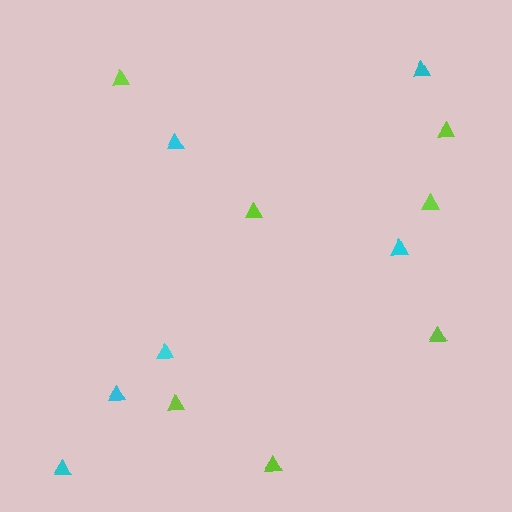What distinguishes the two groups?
There are 2 groups: one group of lime triangles (7) and one group of cyan triangles (6).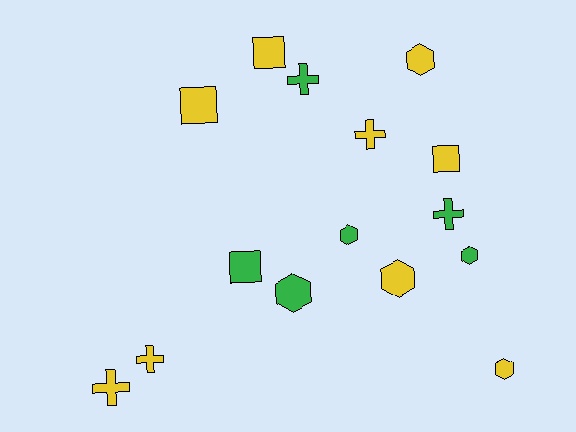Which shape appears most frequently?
Hexagon, with 6 objects.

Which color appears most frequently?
Yellow, with 9 objects.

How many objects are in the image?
There are 15 objects.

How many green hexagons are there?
There are 3 green hexagons.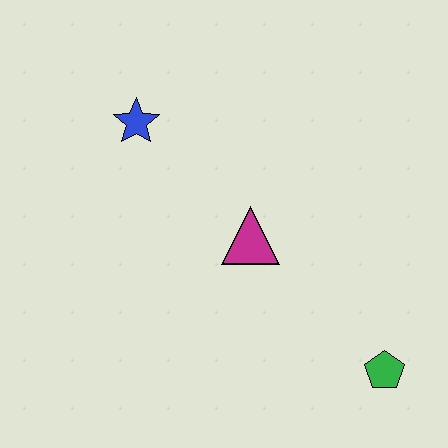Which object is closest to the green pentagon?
The magenta triangle is closest to the green pentagon.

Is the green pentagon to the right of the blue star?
Yes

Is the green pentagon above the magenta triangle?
No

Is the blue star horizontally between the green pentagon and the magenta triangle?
No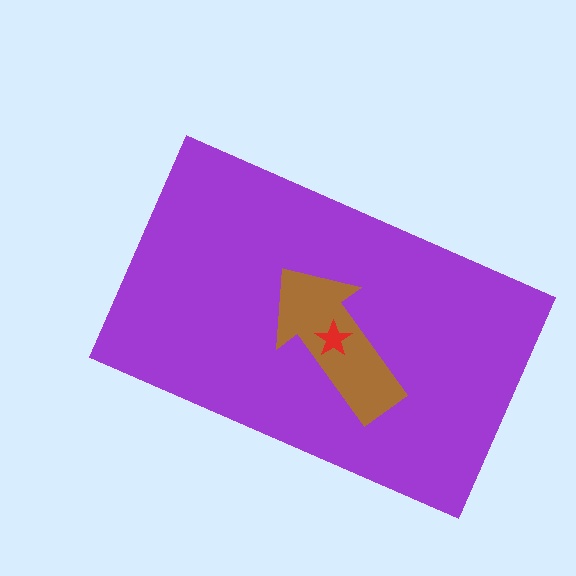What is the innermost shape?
The red star.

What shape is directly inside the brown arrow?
The red star.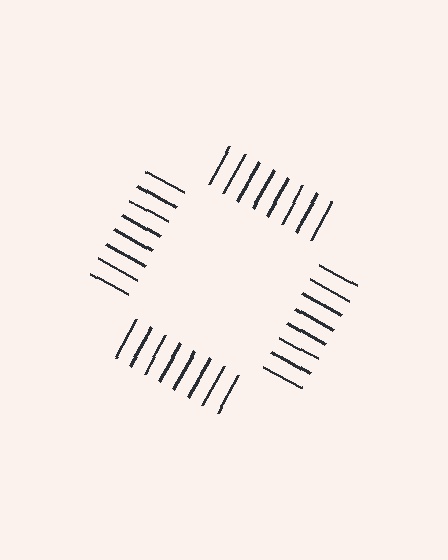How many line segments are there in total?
32 — 8 along each of the 4 edges.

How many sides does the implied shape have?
4 sides — the line-ends trace a square.